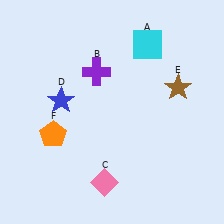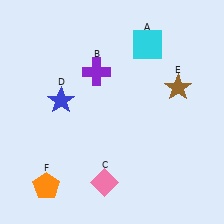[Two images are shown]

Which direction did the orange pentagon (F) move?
The orange pentagon (F) moved down.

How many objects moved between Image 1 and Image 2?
1 object moved between the two images.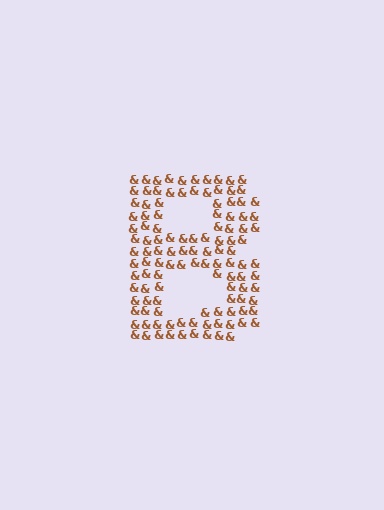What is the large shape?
The large shape is the letter B.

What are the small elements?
The small elements are ampersands.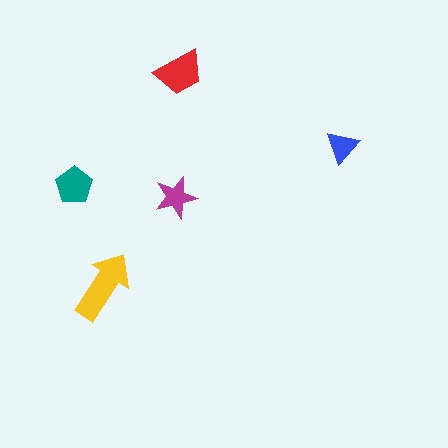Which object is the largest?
The yellow arrow.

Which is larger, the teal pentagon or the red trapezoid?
The red trapezoid.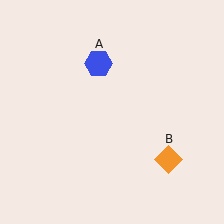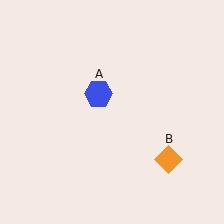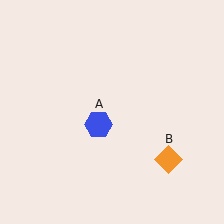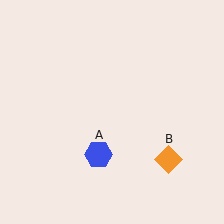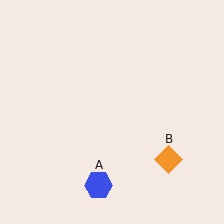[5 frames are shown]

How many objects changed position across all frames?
1 object changed position: blue hexagon (object A).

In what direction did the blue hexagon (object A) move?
The blue hexagon (object A) moved down.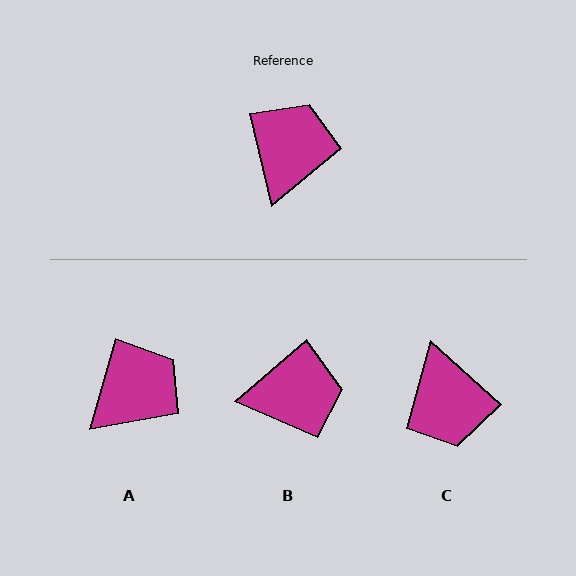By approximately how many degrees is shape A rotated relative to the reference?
Approximately 30 degrees clockwise.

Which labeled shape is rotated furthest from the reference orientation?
C, about 145 degrees away.